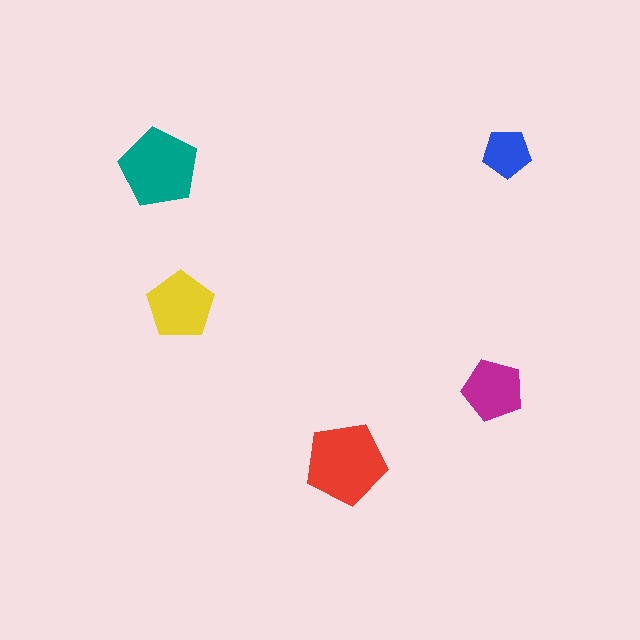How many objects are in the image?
There are 5 objects in the image.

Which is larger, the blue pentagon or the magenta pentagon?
The magenta one.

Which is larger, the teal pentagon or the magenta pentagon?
The teal one.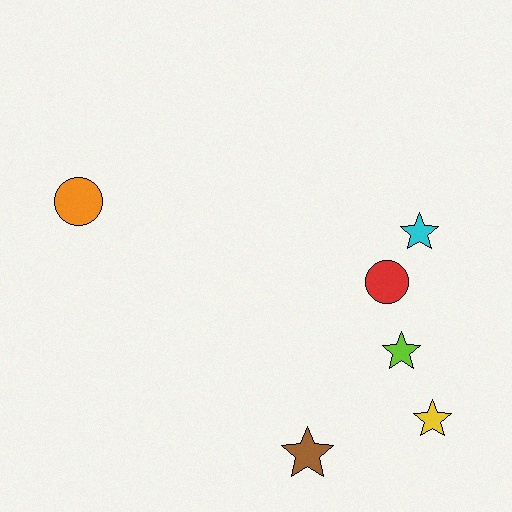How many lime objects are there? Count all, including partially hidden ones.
There is 1 lime object.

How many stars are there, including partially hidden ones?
There are 4 stars.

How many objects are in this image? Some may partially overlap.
There are 6 objects.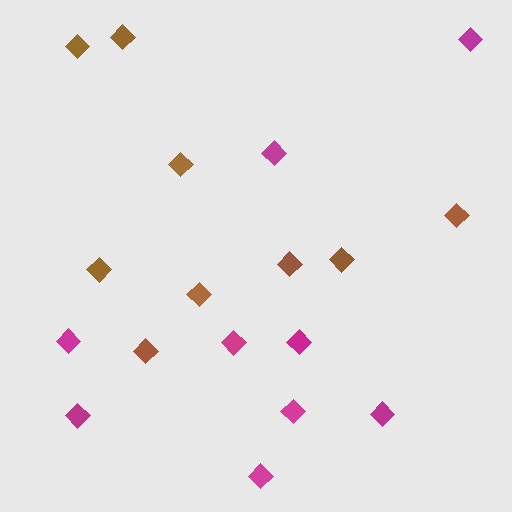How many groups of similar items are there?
There are 2 groups: one group of magenta diamonds (9) and one group of brown diamonds (9).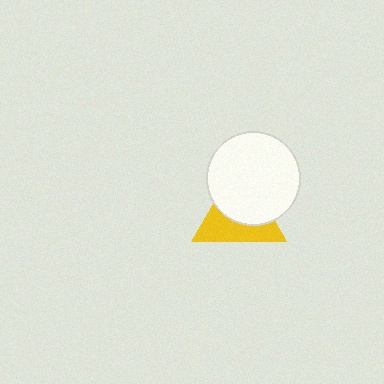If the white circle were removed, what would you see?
You would see the complete yellow triangle.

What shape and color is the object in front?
The object in front is a white circle.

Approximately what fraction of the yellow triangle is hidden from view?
Roughly 54% of the yellow triangle is hidden behind the white circle.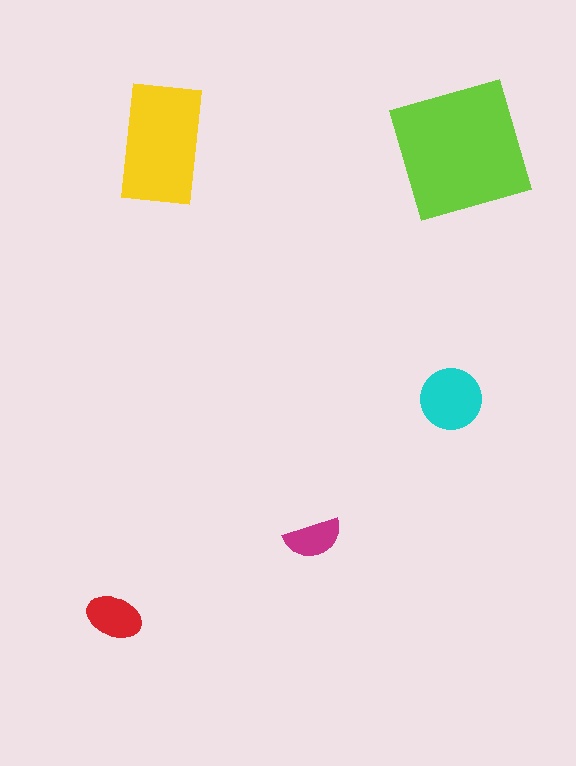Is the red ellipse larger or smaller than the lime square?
Smaller.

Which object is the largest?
The lime square.